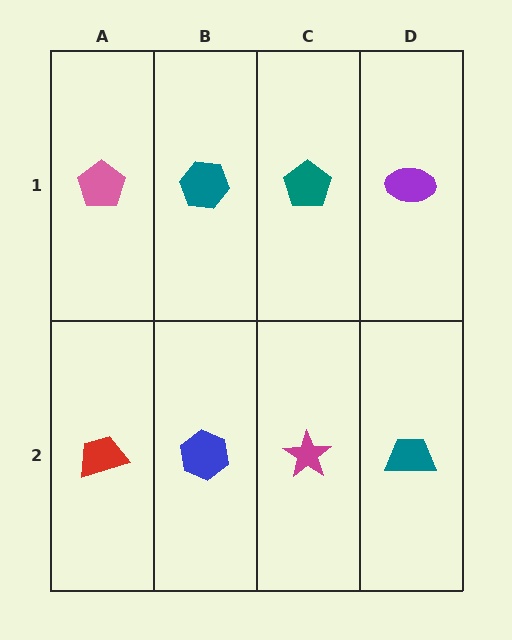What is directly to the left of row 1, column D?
A teal pentagon.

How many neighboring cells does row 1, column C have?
3.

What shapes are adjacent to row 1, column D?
A teal trapezoid (row 2, column D), a teal pentagon (row 1, column C).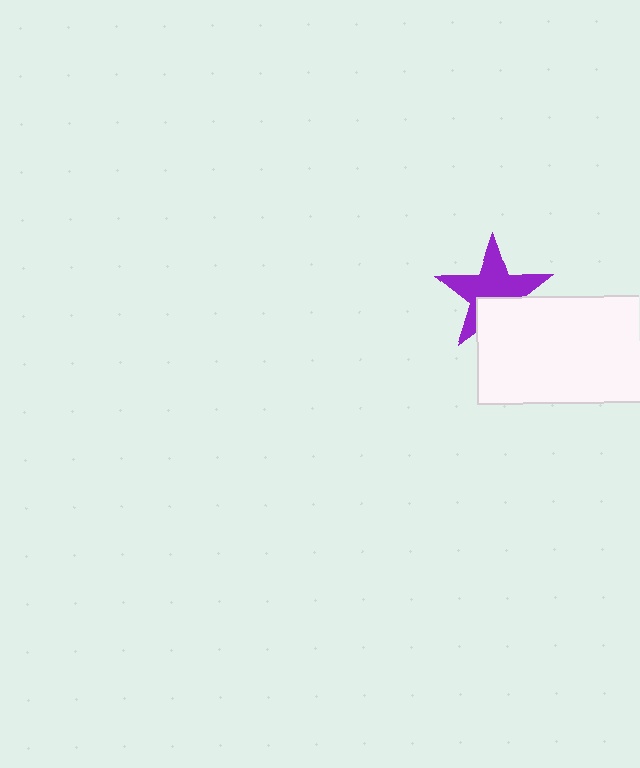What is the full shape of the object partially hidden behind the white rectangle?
The partially hidden object is a purple star.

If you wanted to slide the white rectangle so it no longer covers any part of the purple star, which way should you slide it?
Slide it down — that is the most direct way to separate the two shapes.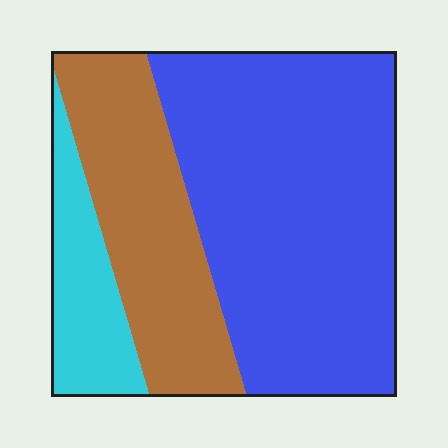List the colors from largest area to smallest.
From largest to smallest: blue, brown, cyan.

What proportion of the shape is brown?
Brown covers around 30% of the shape.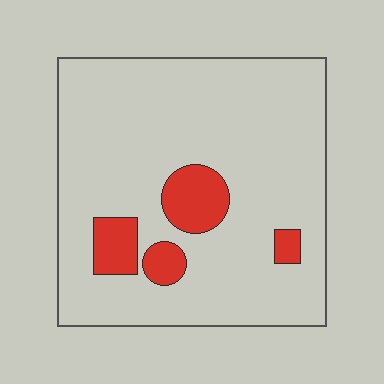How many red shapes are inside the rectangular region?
4.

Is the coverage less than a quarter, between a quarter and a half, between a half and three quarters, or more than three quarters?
Less than a quarter.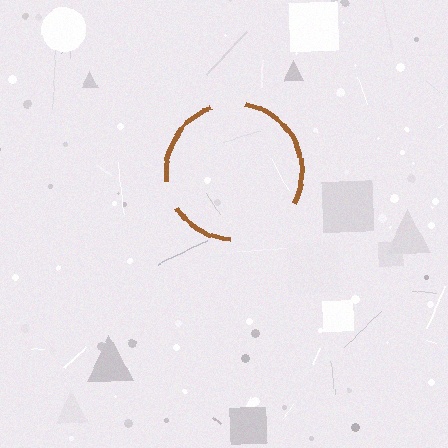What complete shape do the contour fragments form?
The contour fragments form a circle.